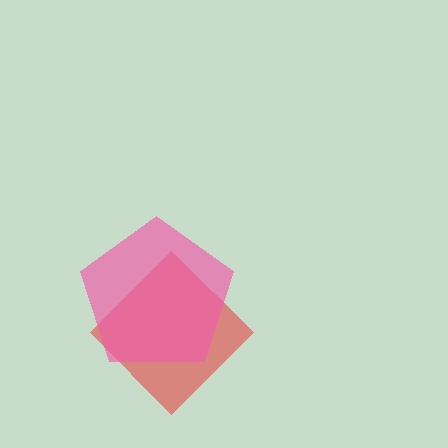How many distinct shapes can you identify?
There are 2 distinct shapes: a red diamond, a pink pentagon.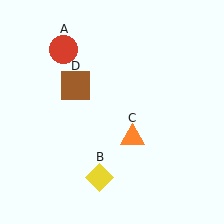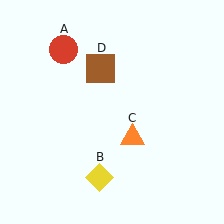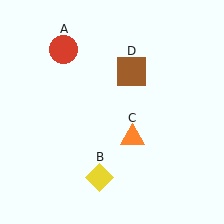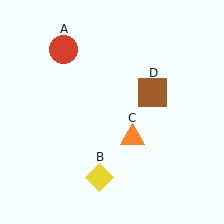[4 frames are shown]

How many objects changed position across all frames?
1 object changed position: brown square (object D).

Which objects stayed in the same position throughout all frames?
Red circle (object A) and yellow diamond (object B) and orange triangle (object C) remained stationary.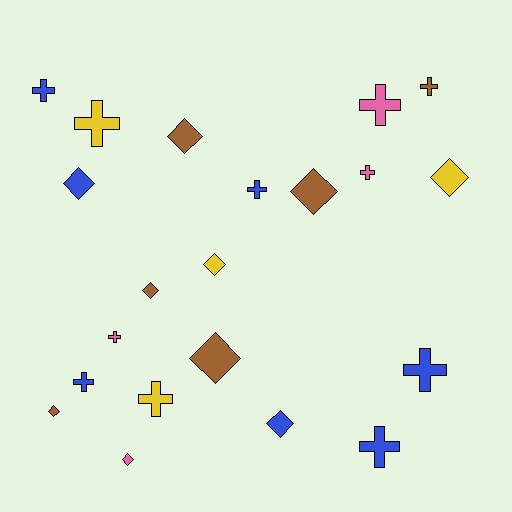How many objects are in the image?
There are 21 objects.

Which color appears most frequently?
Blue, with 7 objects.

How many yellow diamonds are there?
There are 2 yellow diamonds.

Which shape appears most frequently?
Cross, with 11 objects.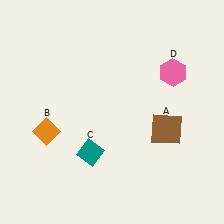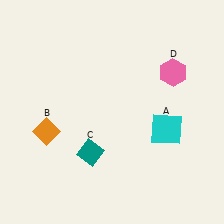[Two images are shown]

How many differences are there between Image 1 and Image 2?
There is 1 difference between the two images.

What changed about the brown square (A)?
In Image 1, A is brown. In Image 2, it changed to cyan.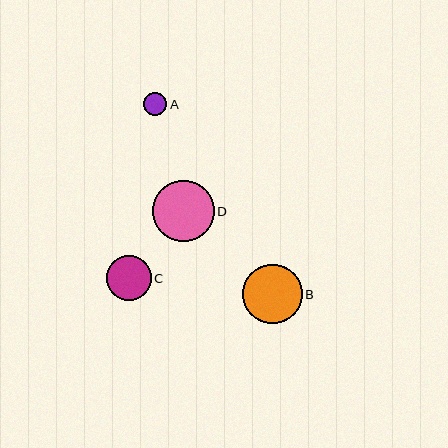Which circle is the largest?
Circle D is the largest with a size of approximately 61 pixels.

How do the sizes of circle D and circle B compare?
Circle D and circle B are approximately the same size.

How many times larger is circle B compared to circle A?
Circle B is approximately 2.5 times the size of circle A.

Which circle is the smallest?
Circle A is the smallest with a size of approximately 23 pixels.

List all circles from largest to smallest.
From largest to smallest: D, B, C, A.